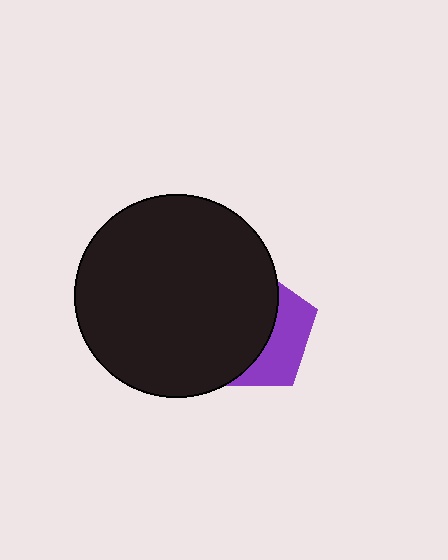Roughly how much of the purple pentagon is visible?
A small part of it is visible (roughly 36%).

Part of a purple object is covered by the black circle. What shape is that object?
It is a pentagon.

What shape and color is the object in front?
The object in front is a black circle.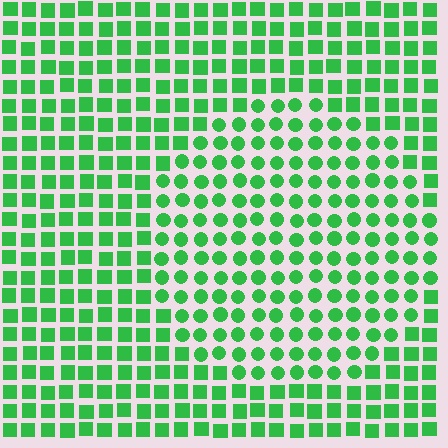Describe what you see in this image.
The image is filled with small green elements arranged in a uniform grid. A circle-shaped region contains circles, while the surrounding area contains squares. The boundary is defined purely by the change in element shape.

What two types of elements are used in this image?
The image uses circles inside the circle region and squares outside it.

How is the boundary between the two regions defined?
The boundary is defined by a change in element shape: circles inside vs. squares outside. All elements share the same color and spacing.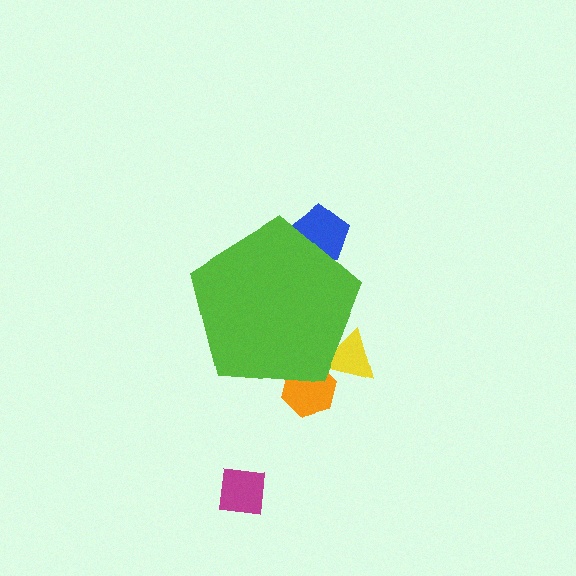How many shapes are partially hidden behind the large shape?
3 shapes are partially hidden.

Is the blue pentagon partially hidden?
Yes, the blue pentagon is partially hidden behind the lime pentagon.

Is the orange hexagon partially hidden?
Yes, the orange hexagon is partially hidden behind the lime pentagon.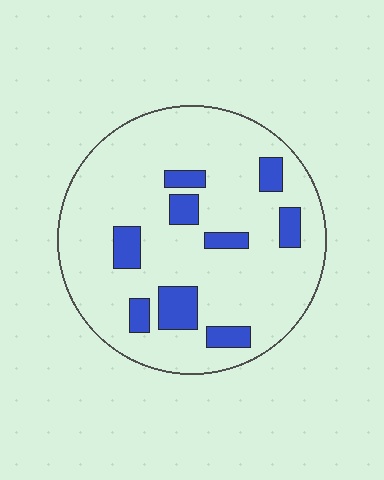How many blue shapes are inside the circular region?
9.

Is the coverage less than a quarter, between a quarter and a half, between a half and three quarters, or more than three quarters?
Less than a quarter.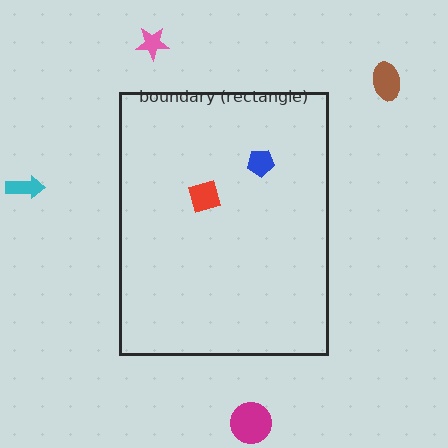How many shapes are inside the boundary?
2 inside, 4 outside.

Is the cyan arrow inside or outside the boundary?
Outside.